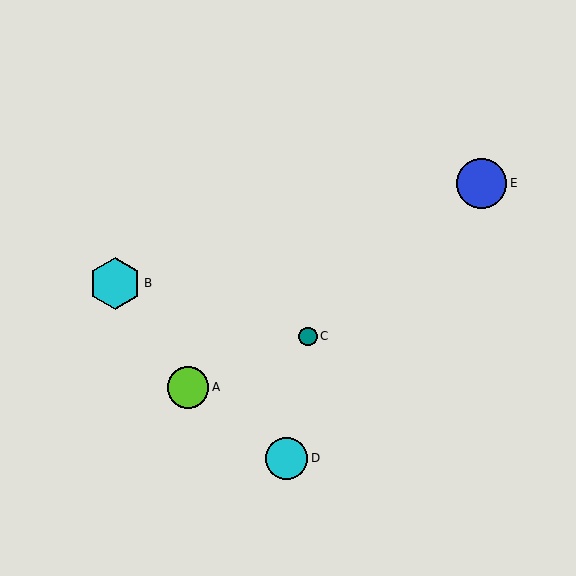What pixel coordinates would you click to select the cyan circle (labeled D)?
Click at (287, 458) to select the cyan circle D.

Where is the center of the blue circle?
The center of the blue circle is at (482, 183).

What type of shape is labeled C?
Shape C is a teal circle.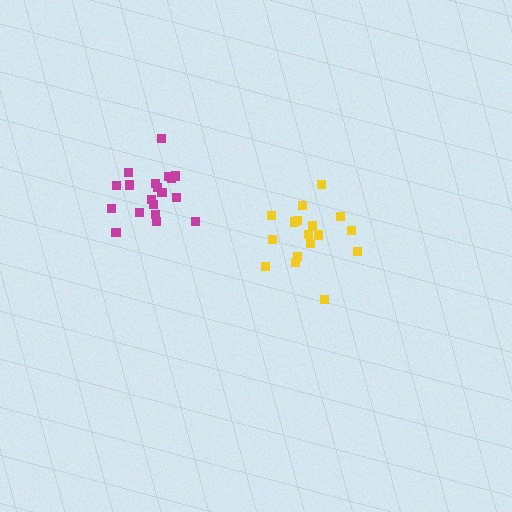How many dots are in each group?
Group 1: 19 dots, Group 2: 17 dots (36 total).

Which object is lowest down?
The yellow cluster is bottommost.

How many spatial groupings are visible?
There are 2 spatial groupings.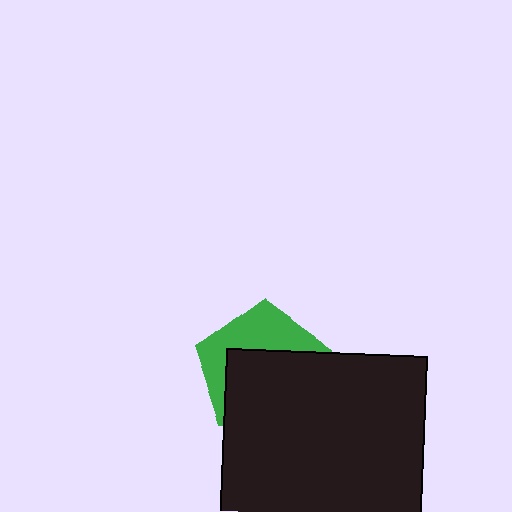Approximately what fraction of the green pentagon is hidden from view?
Roughly 59% of the green pentagon is hidden behind the black square.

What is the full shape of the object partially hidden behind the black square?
The partially hidden object is a green pentagon.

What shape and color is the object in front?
The object in front is a black square.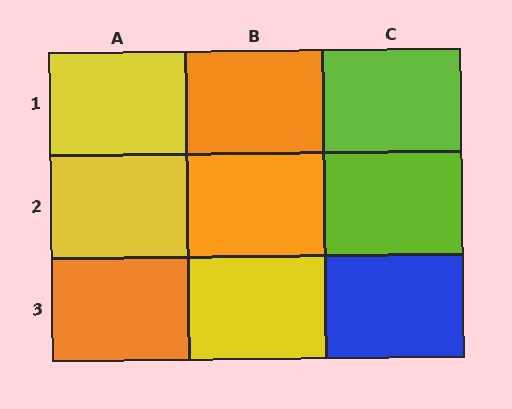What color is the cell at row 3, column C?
Blue.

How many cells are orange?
3 cells are orange.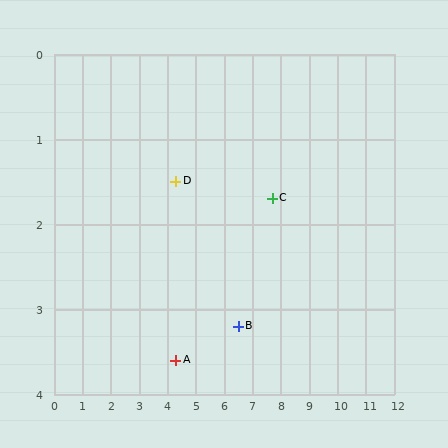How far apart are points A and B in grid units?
Points A and B are about 2.2 grid units apart.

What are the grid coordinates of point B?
Point B is at approximately (6.5, 3.2).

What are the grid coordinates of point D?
Point D is at approximately (4.3, 1.5).